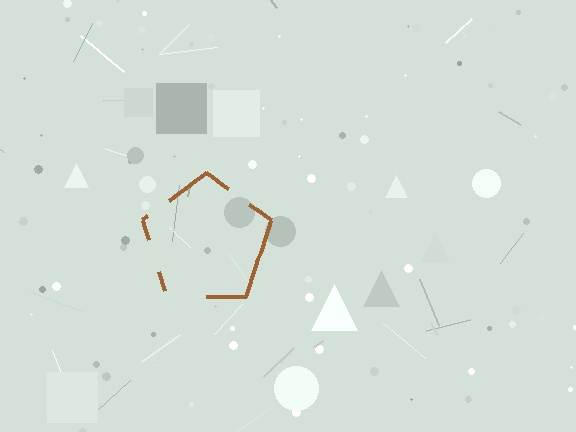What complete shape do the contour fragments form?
The contour fragments form a pentagon.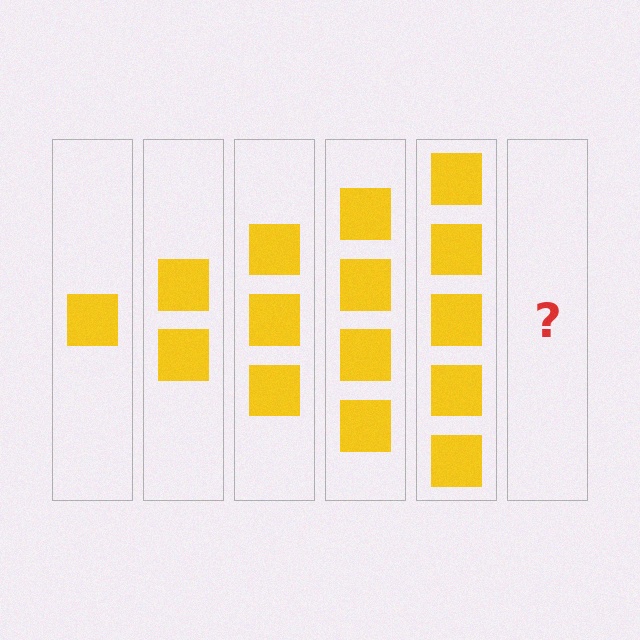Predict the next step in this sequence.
The next step is 6 squares.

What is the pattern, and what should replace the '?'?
The pattern is that each step adds one more square. The '?' should be 6 squares.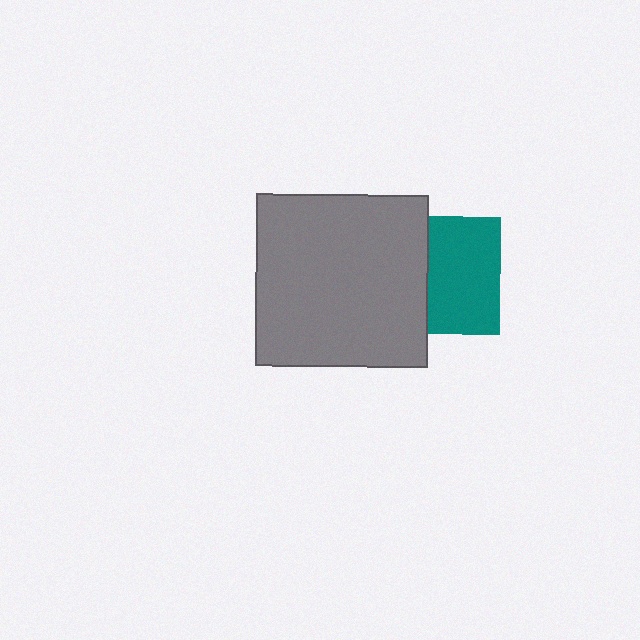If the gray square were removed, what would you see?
You would see the complete teal square.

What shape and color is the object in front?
The object in front is a gray square.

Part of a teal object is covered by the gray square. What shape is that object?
It is a square.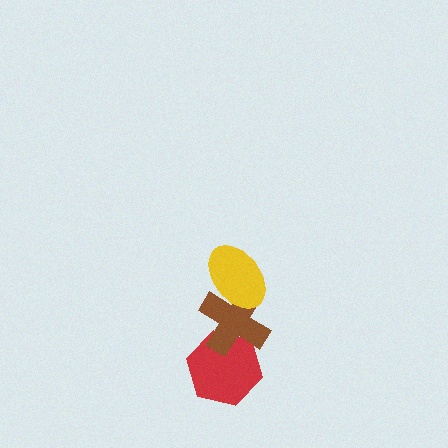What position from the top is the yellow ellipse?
The yellow ellipse is 1st from the top.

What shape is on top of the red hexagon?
The brown cross is on top of the red hexagon.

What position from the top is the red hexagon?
The red hexagon is 3rd from the top.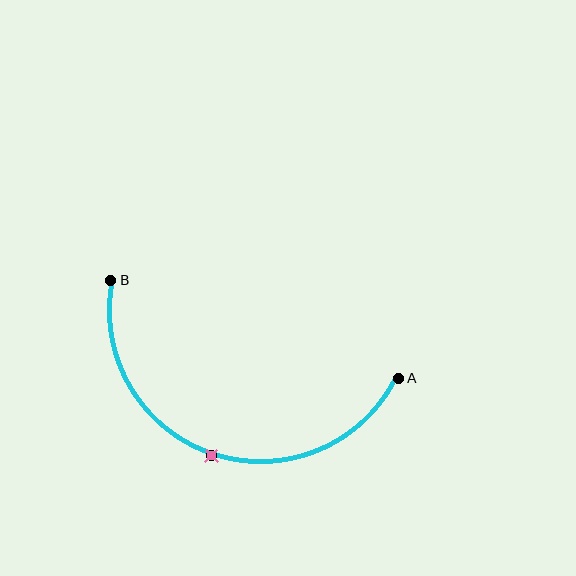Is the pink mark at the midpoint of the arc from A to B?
Yes. The pink mark lies on the arc at equal arc-length from both A and B — it is the arc midpoint.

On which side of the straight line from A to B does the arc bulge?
The arc bulges below the straight line connecting A and B.